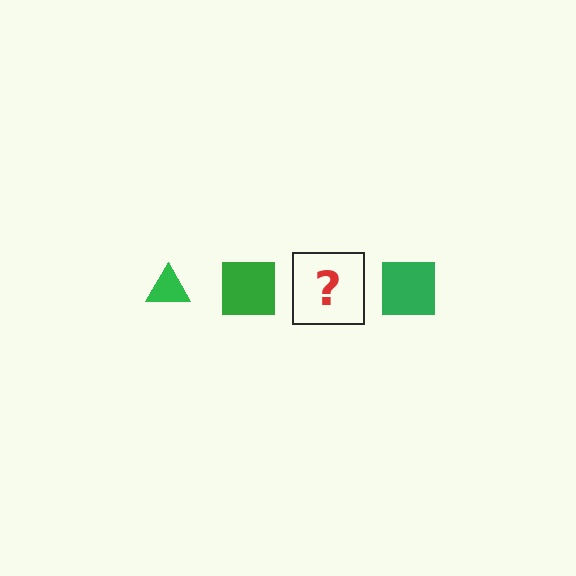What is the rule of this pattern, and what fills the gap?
The rule is that the pattern cycles through triangle, square shapes in green. The gap should be filled with a green triangle.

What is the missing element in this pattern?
The missing element is a green triangle.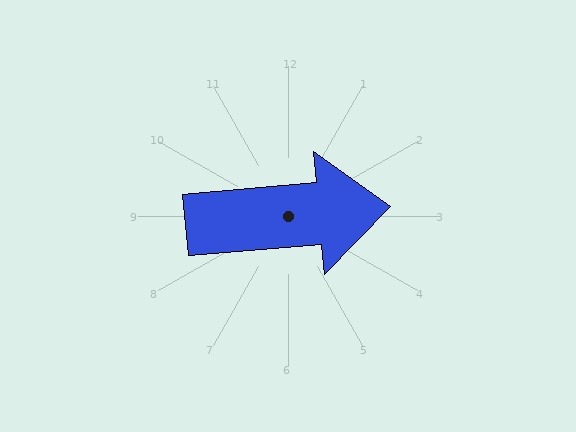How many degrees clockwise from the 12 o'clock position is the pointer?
Approximately 85 degrees.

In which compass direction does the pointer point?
East.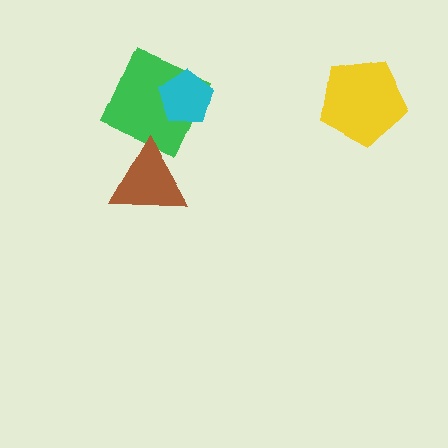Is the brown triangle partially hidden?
No, no other shape covers it.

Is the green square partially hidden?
Yes, it is partially covered by another shape.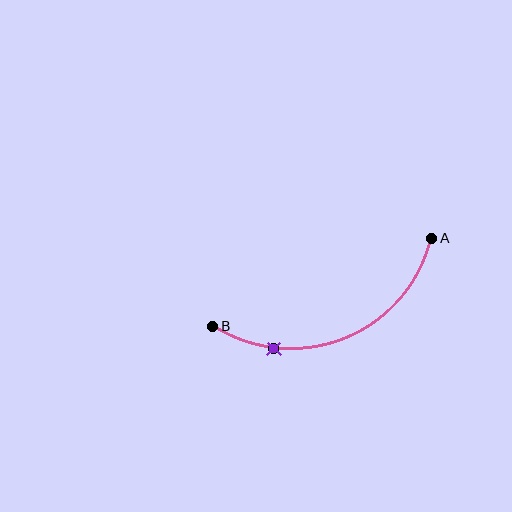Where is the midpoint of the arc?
The arc midpoint is the point on the curve farthest from the straight line joining A and B. It sits below that line.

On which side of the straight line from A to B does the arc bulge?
The arc bulges below the straight line connecting A and B.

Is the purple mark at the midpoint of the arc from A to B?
No. The purple mark lies on the arc but is closer to endpoint B. The arc midpoint would be at the point on the curve equidistant along the arc from both A and B.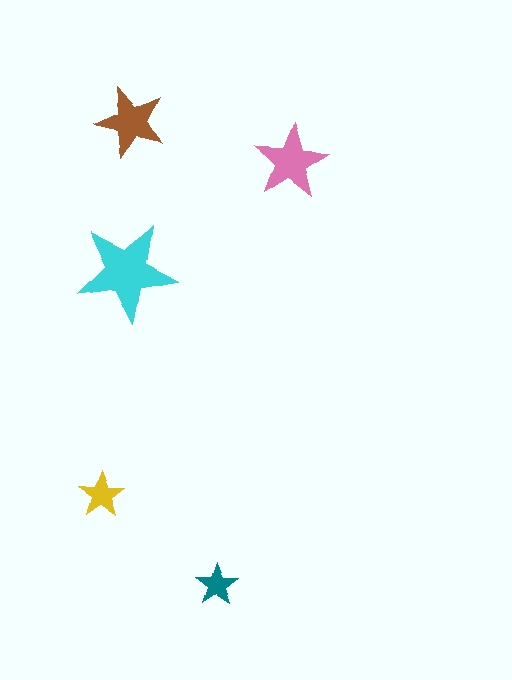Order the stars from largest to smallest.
the cyan one, the pink one, the brown one, the yellow one, the teal one.